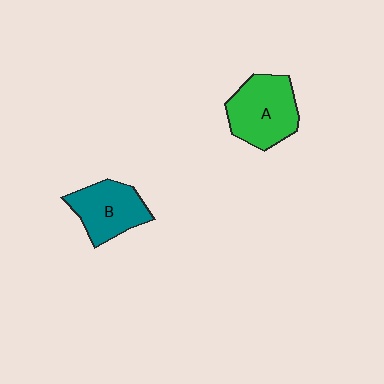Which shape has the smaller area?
Shape B (teal).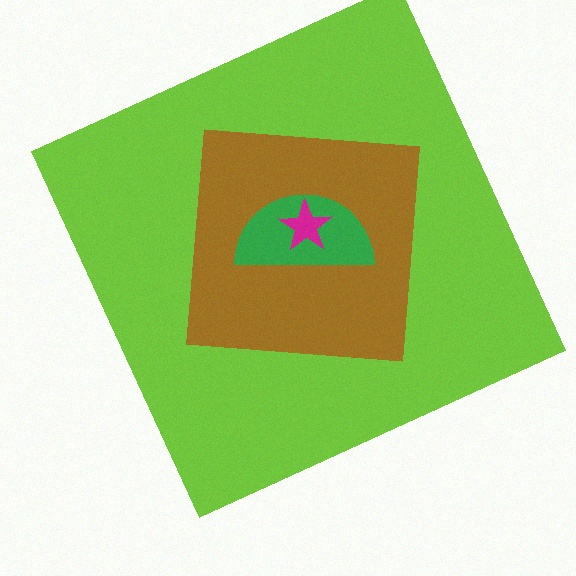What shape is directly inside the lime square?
The brown square.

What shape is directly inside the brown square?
The green semicircle.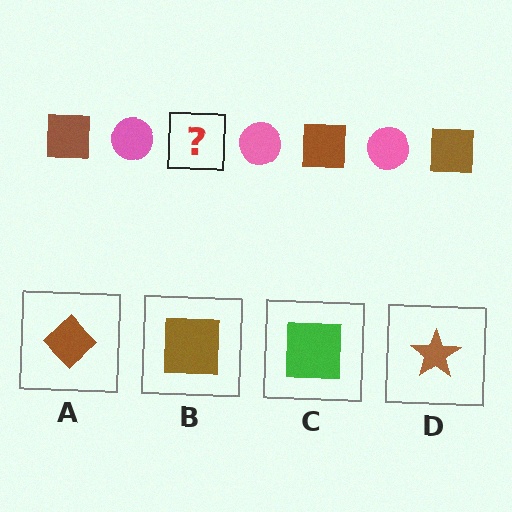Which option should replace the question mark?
Option B.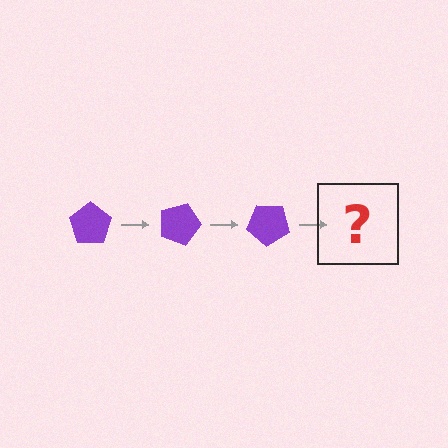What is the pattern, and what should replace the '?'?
The pattern is that the pentagon rotates 20 degrees each step. The '?' should be a purple pentagon rotated 60 degrees.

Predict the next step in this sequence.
The next step is a purple pentagon rotated 60 degrees.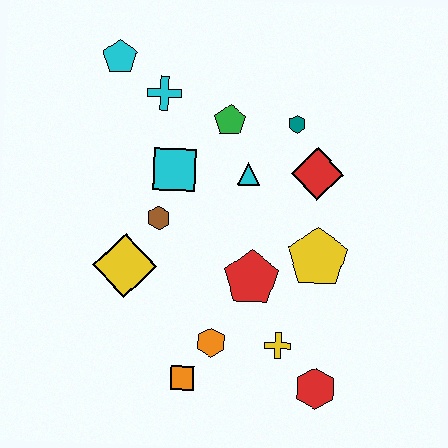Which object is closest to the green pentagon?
The cyan triangle is closest to the green pentagon.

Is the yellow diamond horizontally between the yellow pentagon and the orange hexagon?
No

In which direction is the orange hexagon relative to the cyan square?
The orange hexagon is below the cyan square.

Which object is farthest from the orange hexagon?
The cyan pentagon is farthest from the orange hexagon.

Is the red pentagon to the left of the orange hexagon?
No